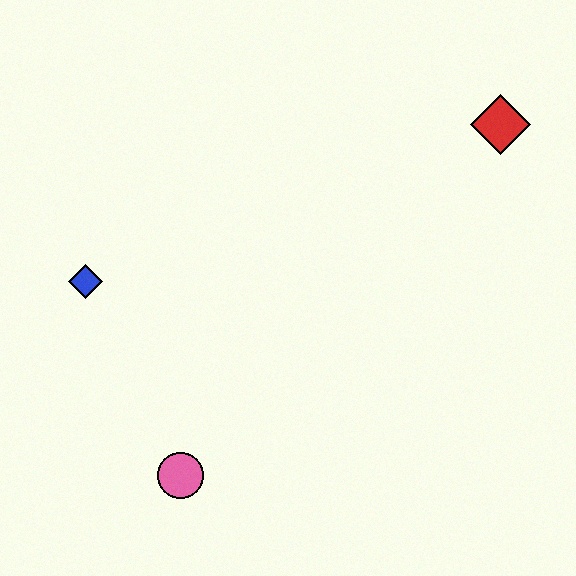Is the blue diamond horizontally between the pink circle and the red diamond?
No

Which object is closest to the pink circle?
The blue diamond is closest to the pink circle.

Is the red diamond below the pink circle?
No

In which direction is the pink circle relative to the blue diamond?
The pink circle is below the blue diamond.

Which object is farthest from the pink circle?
The red diamond is farthest from the pink circle.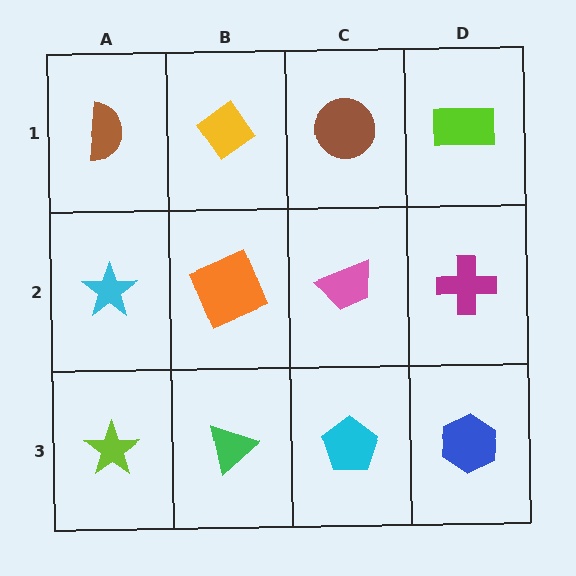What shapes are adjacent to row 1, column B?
An orange square (row 2, column B), a brown semicircle (row 1, column A), a brown circle (row 1, column C).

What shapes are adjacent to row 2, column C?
A brown circle (row 1, column C), a cyan pentagon (row 3, column C), an orange square (row 2, column B), a magenta cross (row 2, column D).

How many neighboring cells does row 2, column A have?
3.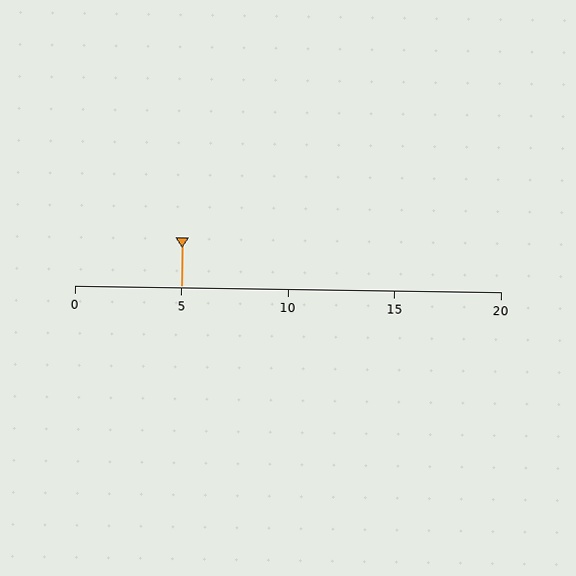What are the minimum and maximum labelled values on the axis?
The axis runs from 0 to 20.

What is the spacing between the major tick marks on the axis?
The major ticks are spaced 5 apart.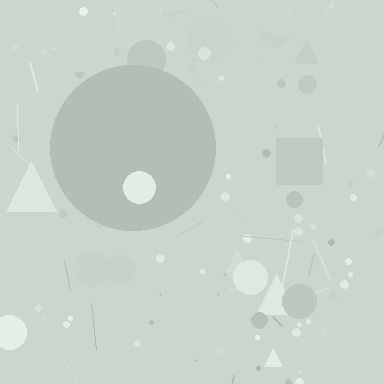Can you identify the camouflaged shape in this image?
The camouflaged shape is a circle.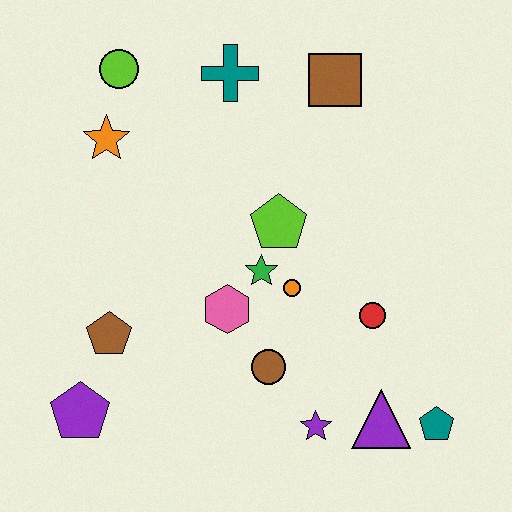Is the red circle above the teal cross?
No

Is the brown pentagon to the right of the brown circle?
No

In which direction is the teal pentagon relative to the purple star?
The teal pentagon is to the right of the purple star.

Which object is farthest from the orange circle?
The lime circle is farthest from the orange circle.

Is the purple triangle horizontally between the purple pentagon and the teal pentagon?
Yes